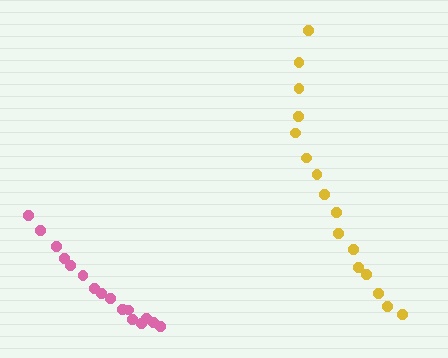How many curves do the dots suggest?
There are 2 distinct paths.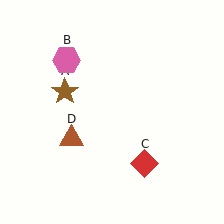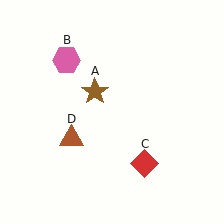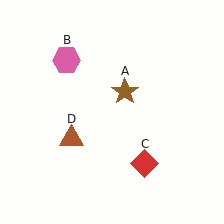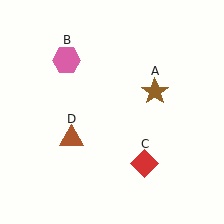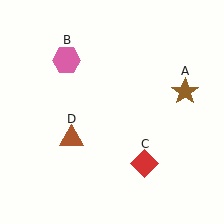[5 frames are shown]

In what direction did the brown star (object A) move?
The brown star (object A) moved right.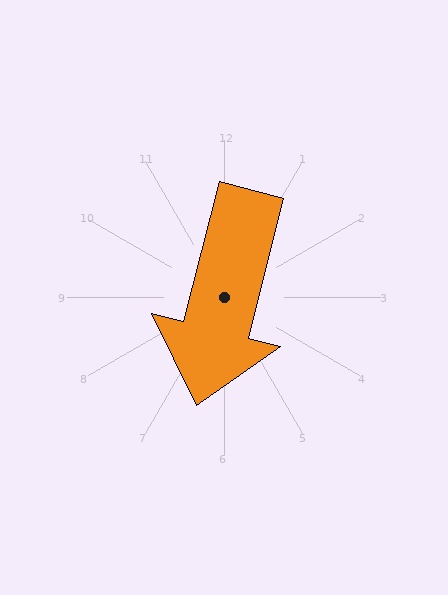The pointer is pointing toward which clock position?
Roughly 6 o'clock.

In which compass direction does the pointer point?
South.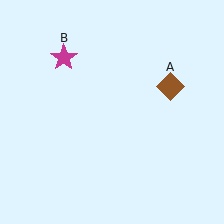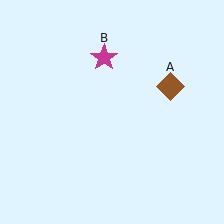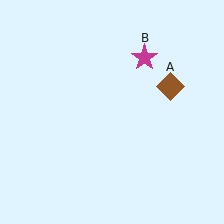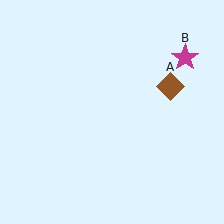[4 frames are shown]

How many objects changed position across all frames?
1 object changed position: magenta star (object B).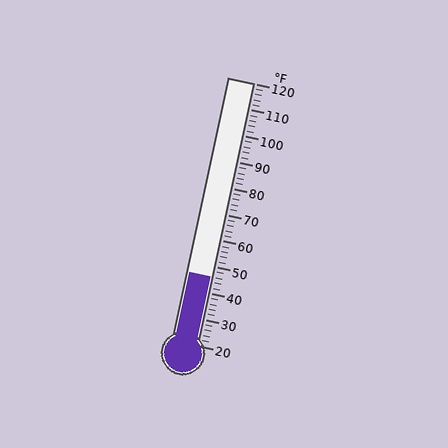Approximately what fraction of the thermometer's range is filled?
The thermometer is filled to approximately 25% of its range.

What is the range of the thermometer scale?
The thermometer scale ranges from 20°F to 120°F.